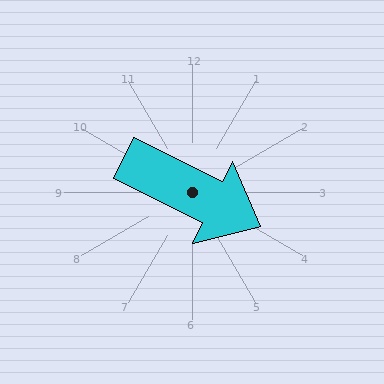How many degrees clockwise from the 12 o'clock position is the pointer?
Approximately 116 degrees.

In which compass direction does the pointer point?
Southeast.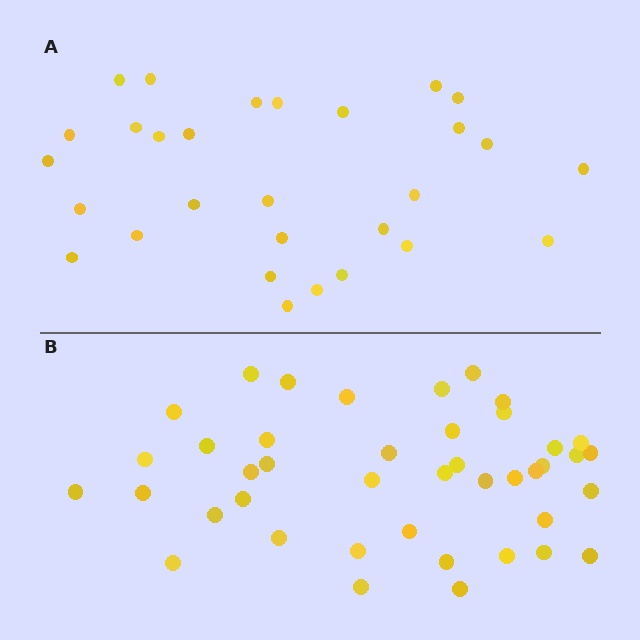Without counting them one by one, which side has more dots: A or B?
Region B (the bottom region) has more dots.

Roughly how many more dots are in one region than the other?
Region B has approximately 15 more dots than region A.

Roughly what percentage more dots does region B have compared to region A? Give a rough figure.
About 45% more.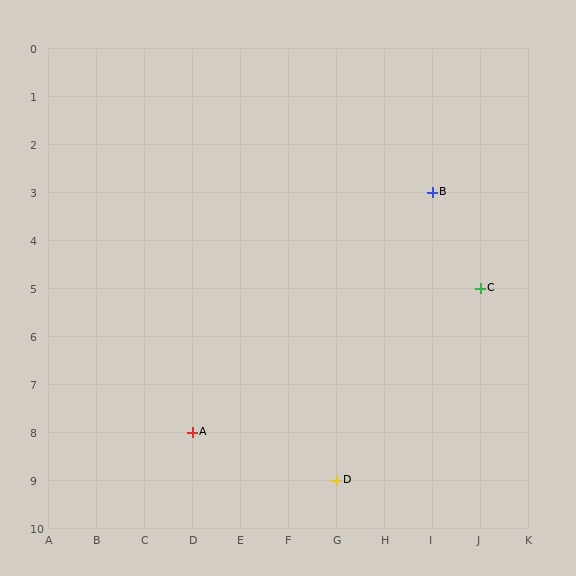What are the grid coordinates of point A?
Point A is at grid coordinates (D, 8).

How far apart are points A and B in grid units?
Points A and B are 5 columns and 5 rows apart (about 7.1 grid units diagonally).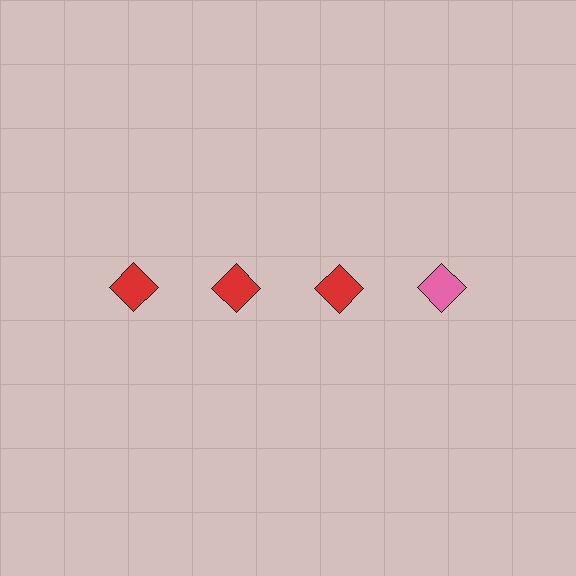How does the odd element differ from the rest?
It has a different color: pink instead of red.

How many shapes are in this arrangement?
There are 4 shapes arranged in a grid pattern.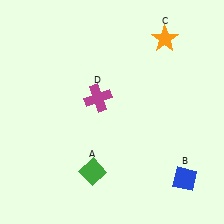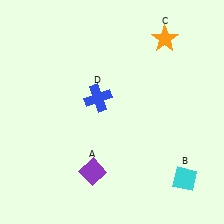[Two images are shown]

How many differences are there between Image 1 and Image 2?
There are 3 differences between the two images.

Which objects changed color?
A changed from green to purple. B changed from blue to cyan. D changed from magenta to blue.